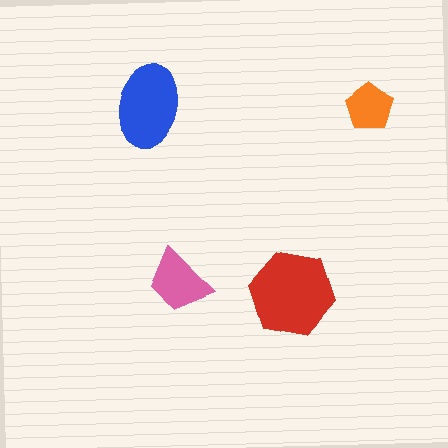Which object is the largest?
The red hexagon.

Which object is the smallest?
The orange pentagon.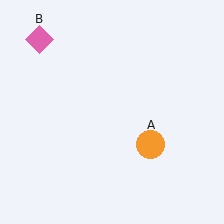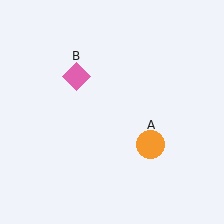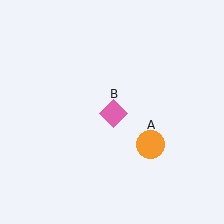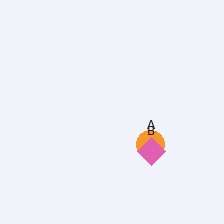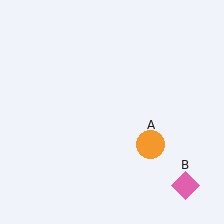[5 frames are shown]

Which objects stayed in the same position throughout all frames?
Orange circle (object A) remained stationary.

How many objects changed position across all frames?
1 object changed position: pink diamond (object B).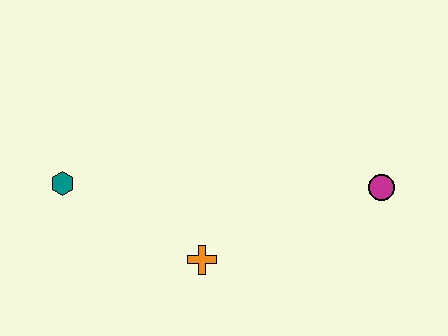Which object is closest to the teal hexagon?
The orange cross is closest to the teal hexagon.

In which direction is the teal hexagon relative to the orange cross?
The teal hexagon is to the left of the orange cross.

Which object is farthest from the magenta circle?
The teal hexagon is farthest from the magenta circle.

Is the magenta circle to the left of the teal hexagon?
No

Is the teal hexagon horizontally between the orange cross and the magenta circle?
No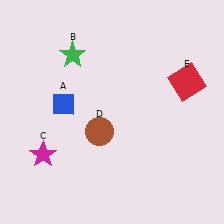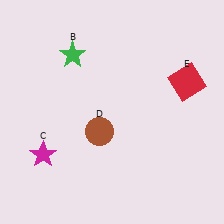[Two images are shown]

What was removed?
The blue diamond (A) was removed in Image 2.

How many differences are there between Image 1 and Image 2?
There is 1 difference between the two images.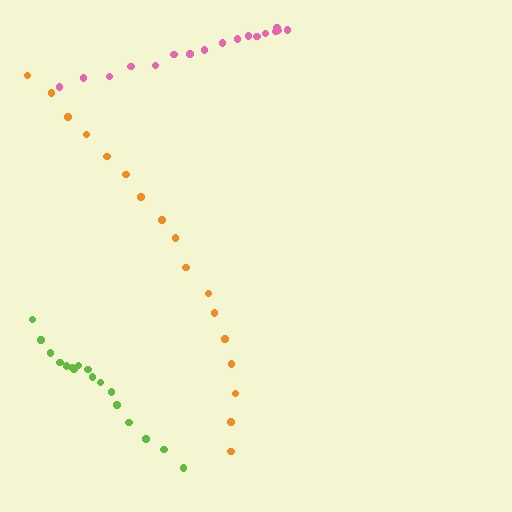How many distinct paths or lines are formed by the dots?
There are 3 distinct paths.